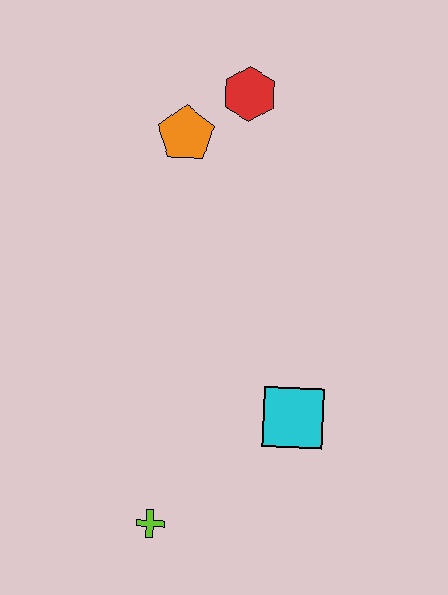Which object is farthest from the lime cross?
The red hexagon is farthest from the lime cross.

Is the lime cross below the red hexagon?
Yes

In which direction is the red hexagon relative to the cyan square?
The red hexagon is above the cyan square.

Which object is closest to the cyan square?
The lime cross is closest to the cyan square.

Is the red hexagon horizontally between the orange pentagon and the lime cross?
No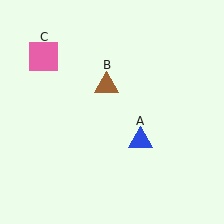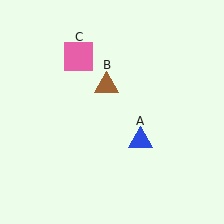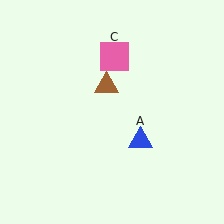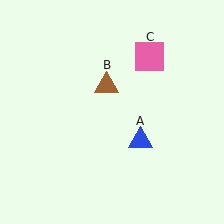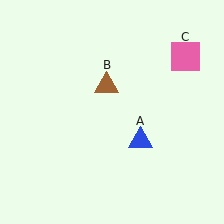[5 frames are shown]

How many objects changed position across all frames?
1 object changed position: pink square (object C).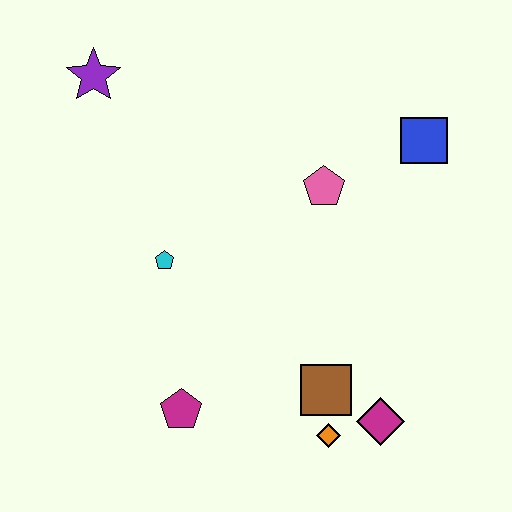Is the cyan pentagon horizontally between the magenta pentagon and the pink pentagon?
No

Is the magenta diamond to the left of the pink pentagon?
No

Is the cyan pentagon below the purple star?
Yes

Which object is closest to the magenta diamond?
The orange diamond is closest to the magenta diamond.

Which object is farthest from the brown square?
The purple star is farthest from the brown square.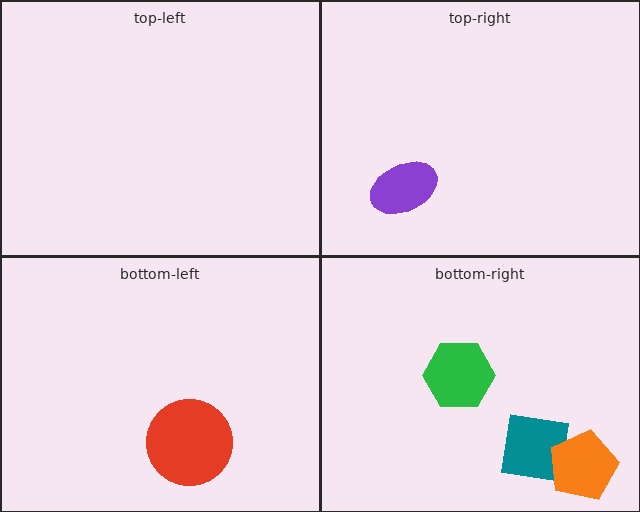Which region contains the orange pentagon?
The bottom-right region.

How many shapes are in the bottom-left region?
1.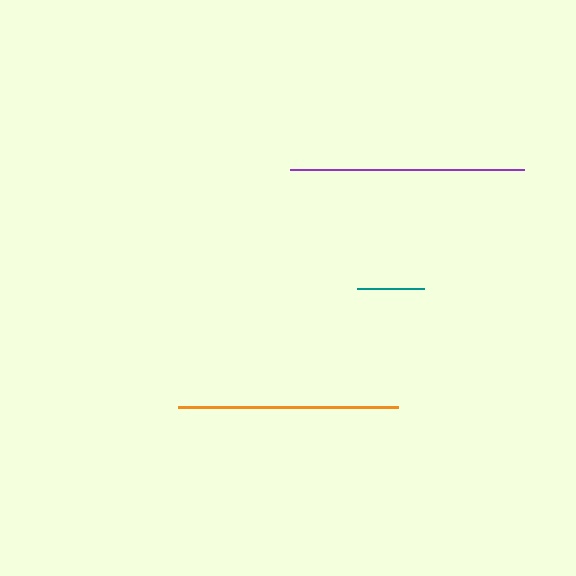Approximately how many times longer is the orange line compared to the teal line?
The orange line is approximately 3.3 times the length of the teal line.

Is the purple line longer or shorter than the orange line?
The purple line is longer than the orange line.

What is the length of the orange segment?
The orange segment is approximately 219 pixels long.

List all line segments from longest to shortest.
From longest to shortest: purple, orange, teal.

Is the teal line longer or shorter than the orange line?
The orange line is longer than the teal line.